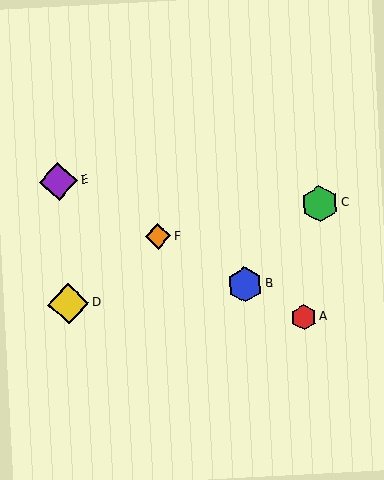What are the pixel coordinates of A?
Object A is at (304, 317).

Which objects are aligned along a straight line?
Objects A, B, E, F are aligned along a straight line.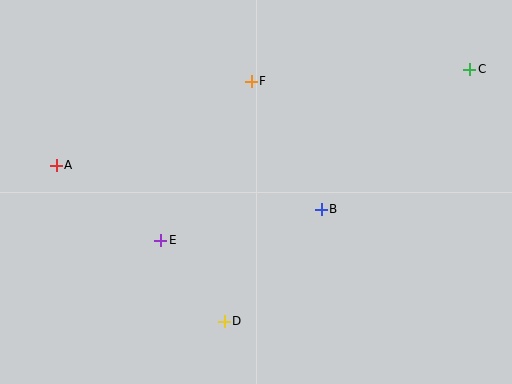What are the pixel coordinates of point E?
Point E is at (161, 240).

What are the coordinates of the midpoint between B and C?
The midpoint between B and C is at (395, 139).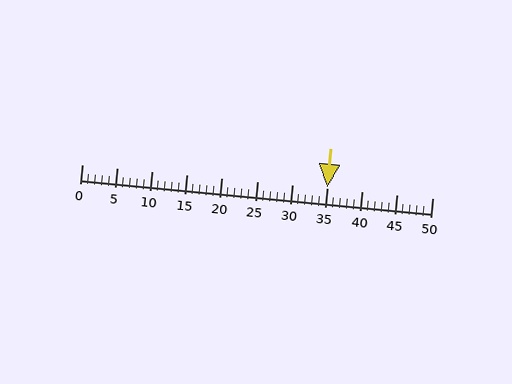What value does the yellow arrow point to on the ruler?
The yellow arrow points to approximately 35.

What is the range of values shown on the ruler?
The ruler shows values from 0 to 50.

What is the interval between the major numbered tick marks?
The major tick marks are spaced 5 units apart.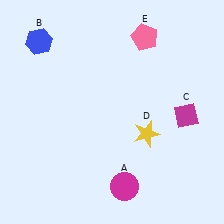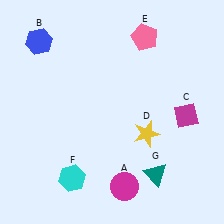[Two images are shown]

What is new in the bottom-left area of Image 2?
A cyan hexagon (F) was added in the bottom-left area of Image 2.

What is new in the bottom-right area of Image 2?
A teal triangle (G) was added in the bottom-right area of Image 2.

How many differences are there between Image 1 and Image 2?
There are 2 differences between the two images.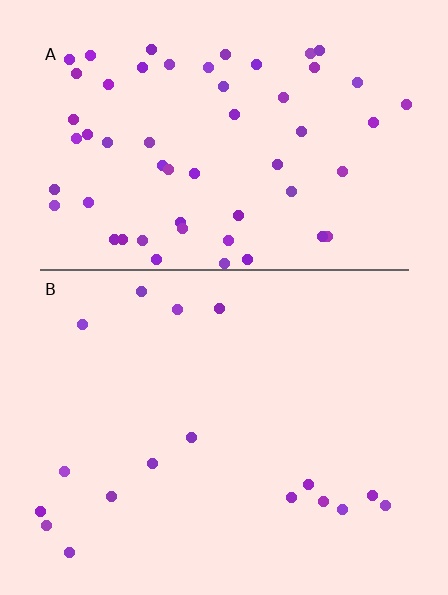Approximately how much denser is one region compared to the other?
Approximately 3.4× — region A over region B.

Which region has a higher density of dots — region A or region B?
A (the top).